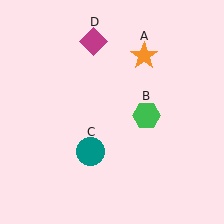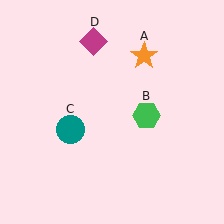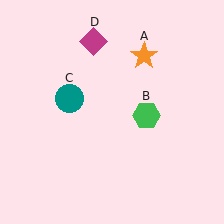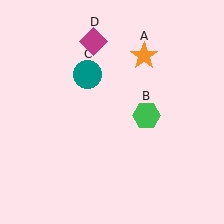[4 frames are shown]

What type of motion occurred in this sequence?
The teal circle (object C) rotated clockwise around the center of the scene.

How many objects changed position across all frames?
1 object changed position: teal circle (object C).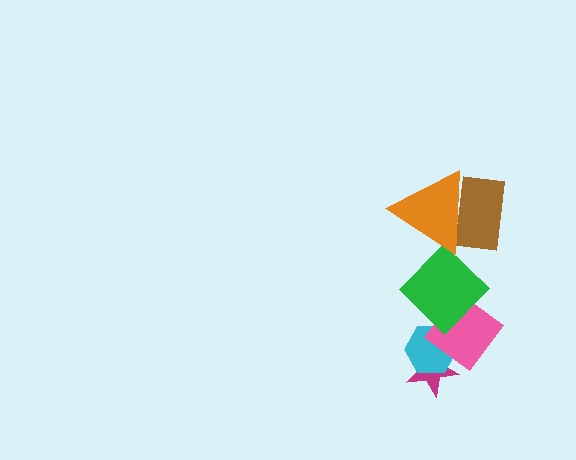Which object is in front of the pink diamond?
The green diamond is in front of the pink diamond.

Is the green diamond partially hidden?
Yes, it is partially covered by another shape.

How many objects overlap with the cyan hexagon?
3 objects overlap with the cyan hexagon.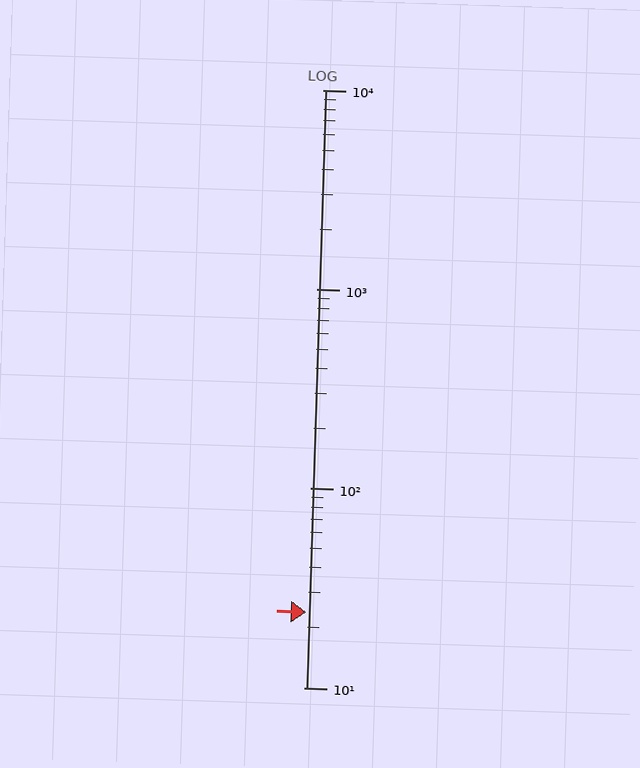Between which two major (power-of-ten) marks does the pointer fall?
The pointer is between 10 and 100.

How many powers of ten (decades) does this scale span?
The scale spans 3 decades, from 10 to 10000.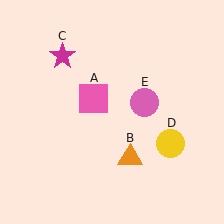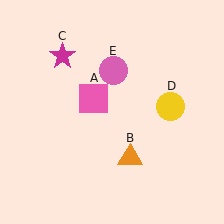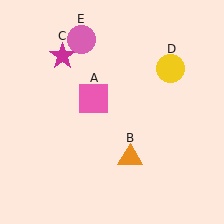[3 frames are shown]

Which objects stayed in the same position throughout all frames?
Pink square (object A) and orange triangle (object B) and magenta star (object C) remained stationary.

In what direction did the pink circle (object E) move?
The pink circle (object E) moved up and to the left.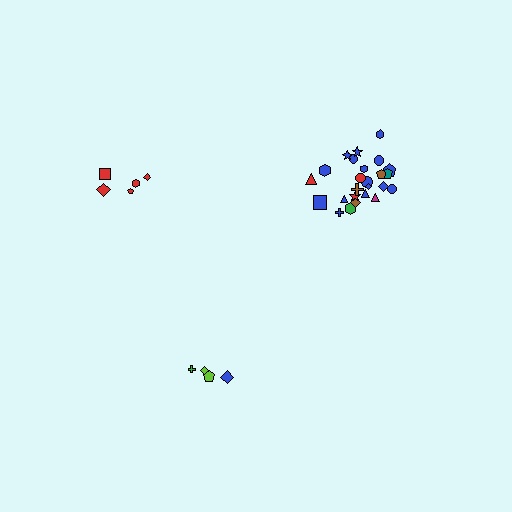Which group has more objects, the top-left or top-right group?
The top-right group.